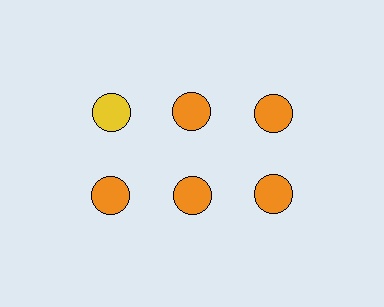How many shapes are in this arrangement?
There are 6 shapes arranged in a grid pattern.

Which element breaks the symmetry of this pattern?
The yellow circle in the top row, leftmost column breaks the symmetry. All other shapes are orange circles.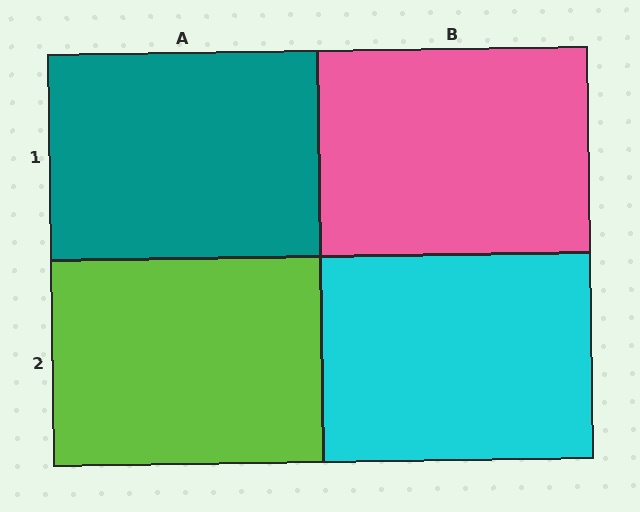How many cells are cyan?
1 cell is cyan.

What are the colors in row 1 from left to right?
Teal, pink.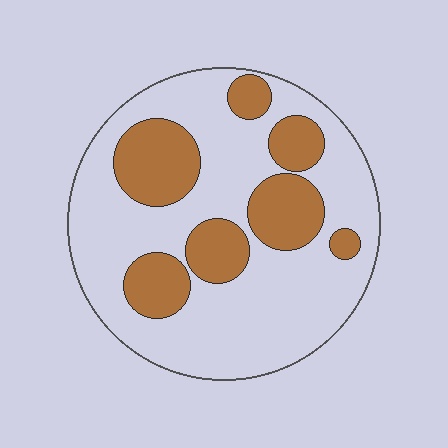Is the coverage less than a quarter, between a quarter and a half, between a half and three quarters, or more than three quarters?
Between a quarter and a half.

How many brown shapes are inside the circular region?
7.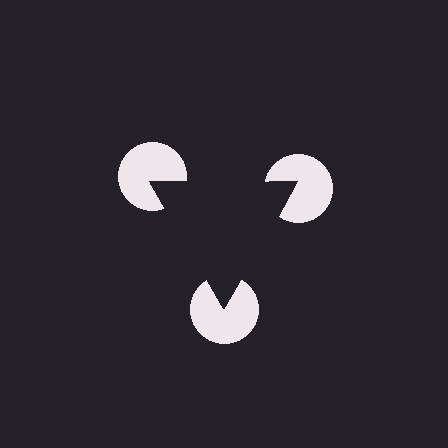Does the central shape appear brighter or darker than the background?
It typically appears slightly darker than the background, even though no actual brightness change is drawn.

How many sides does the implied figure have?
3 sides.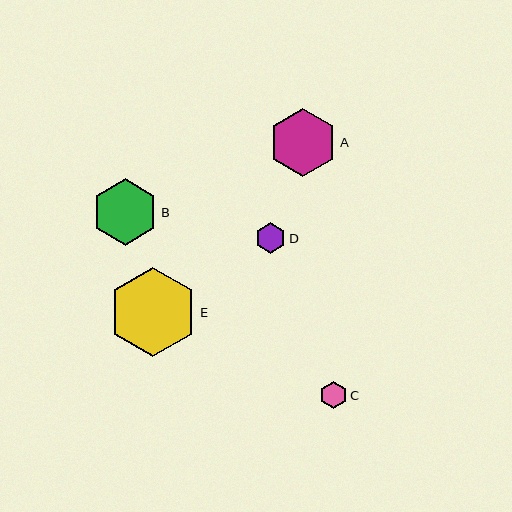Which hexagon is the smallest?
Hexagon C is the smallest with a size of approximately 28 pixels.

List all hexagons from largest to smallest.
From largest to smallest: E, A, B, D, C.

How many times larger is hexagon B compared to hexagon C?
Hexagon B is approximately 2.4 times the size of hexagon C.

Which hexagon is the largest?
Hexagon E is the largest with a size of approximately 89 pixels.